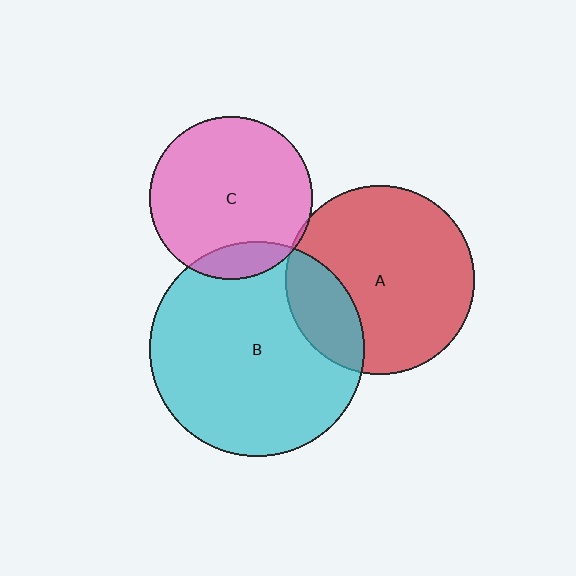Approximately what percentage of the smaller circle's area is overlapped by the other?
Approximately 20%.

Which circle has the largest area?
Circle B (cyan).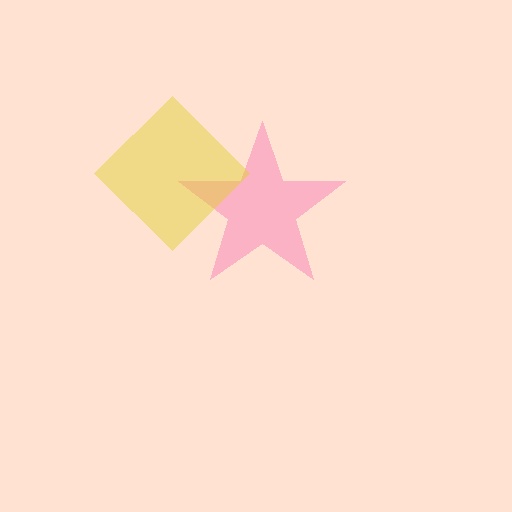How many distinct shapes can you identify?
There are 2 distinct shapes: a pink star, a yellow diamond.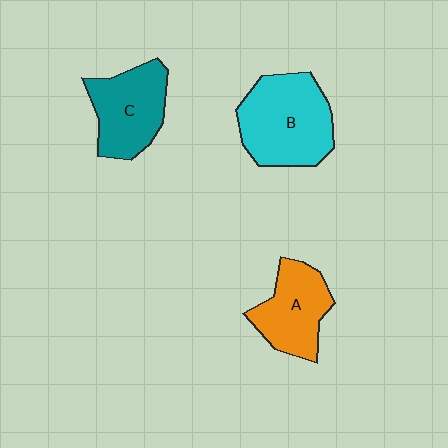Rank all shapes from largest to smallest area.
From largest to smallest: B (cyan), C (teal), A (orange).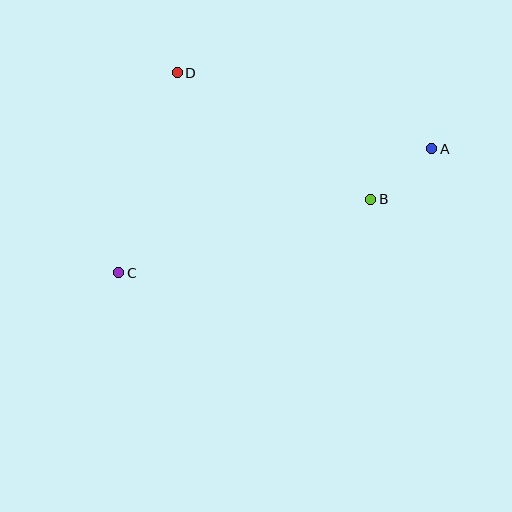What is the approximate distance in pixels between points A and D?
The distance between A and D is approximately 265 pixels.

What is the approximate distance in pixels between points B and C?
The distance between B and C is approximately 262 pixels.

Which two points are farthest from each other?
Points A and C are farthest from each other.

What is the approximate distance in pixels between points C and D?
The distance between C and D is approximately 208 pixels.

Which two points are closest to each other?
Points A and B are closest to each other.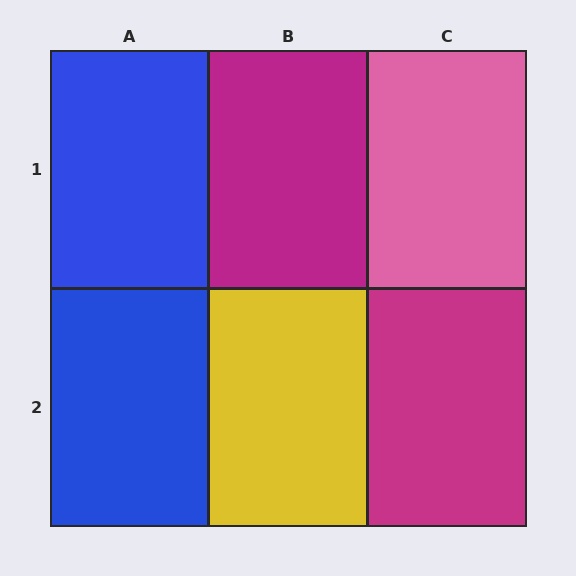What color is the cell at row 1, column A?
Blue.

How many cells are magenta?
2 cells are magenta.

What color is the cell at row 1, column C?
Pink.